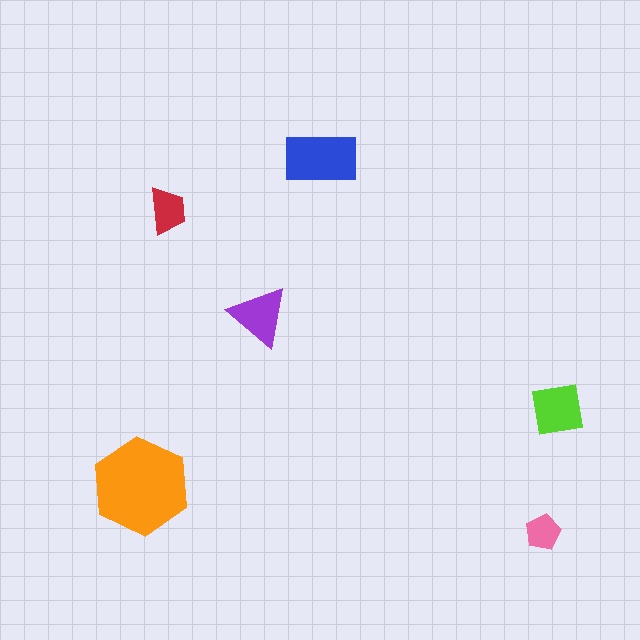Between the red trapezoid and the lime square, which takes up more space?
The lime square.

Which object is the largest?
The orange hexagon.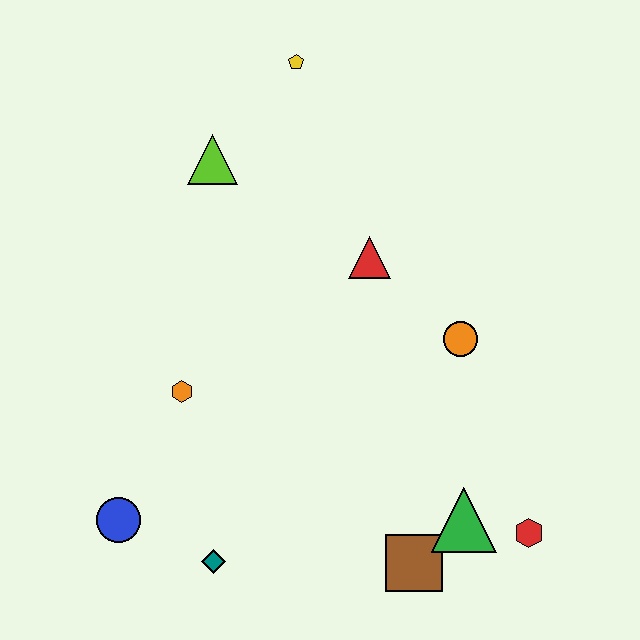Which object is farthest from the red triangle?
The blue circle is farthest from the red triangle.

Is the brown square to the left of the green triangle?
Yes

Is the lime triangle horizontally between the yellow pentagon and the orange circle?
No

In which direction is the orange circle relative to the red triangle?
The orange circle is to the right of the red triangle.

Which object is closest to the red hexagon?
The green triangle is closest to the red hexagon.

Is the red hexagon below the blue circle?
Yes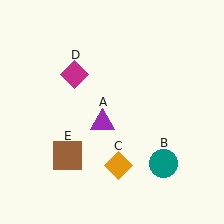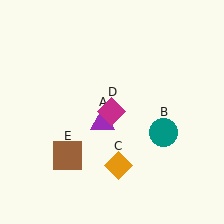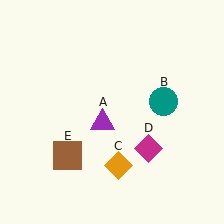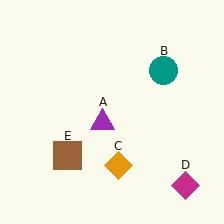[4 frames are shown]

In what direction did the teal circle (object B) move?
The teal circle (object B) moved up.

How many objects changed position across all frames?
2 objects changed position: teal circle (object B), magenta diamond (object D).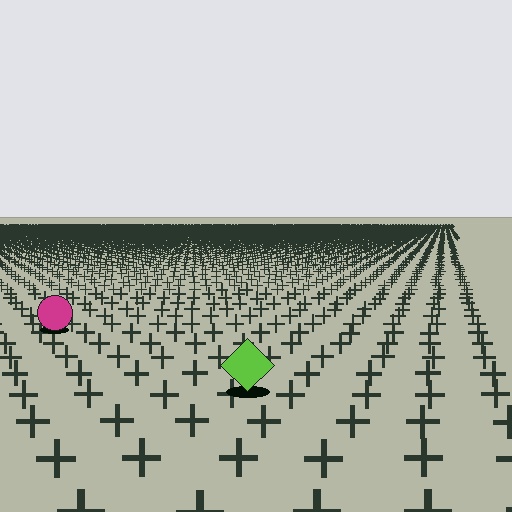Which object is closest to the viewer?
The lime diamond is closest. The texture marks near it are larger and more spread out.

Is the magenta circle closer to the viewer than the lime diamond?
No. The lime diamond is closer — you can tell from the texture gradient: the ground texture is coarser near it.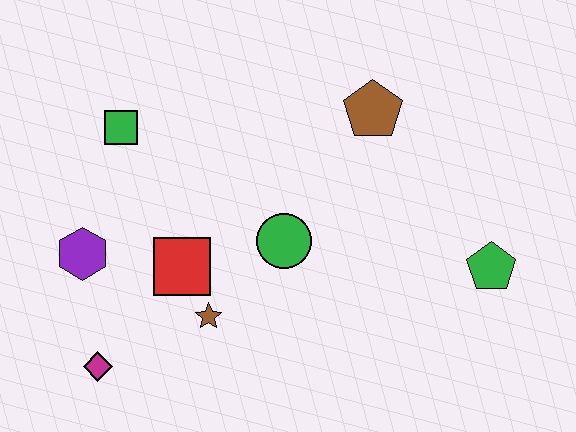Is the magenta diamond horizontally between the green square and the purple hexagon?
Yes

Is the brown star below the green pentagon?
Yes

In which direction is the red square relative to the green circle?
The red square is to the left of the green circle.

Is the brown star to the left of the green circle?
Yes